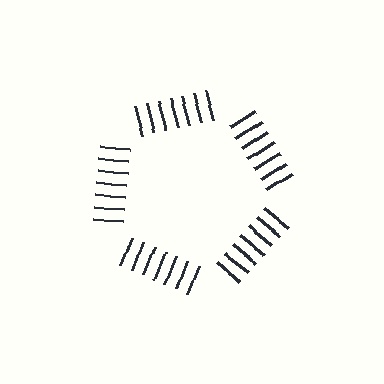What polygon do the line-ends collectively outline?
An illusory pentagon — the line segments terminate on its edges but no continuous stroke is drawn.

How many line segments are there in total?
35 — 7 along each of the 5 edges.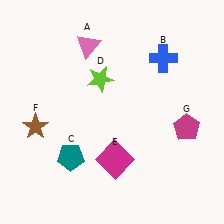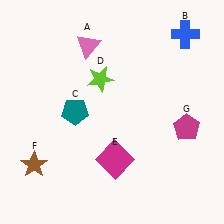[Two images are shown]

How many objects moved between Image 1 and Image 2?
3 objects moved between the two images.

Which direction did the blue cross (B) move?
The blue cross (B) moved up.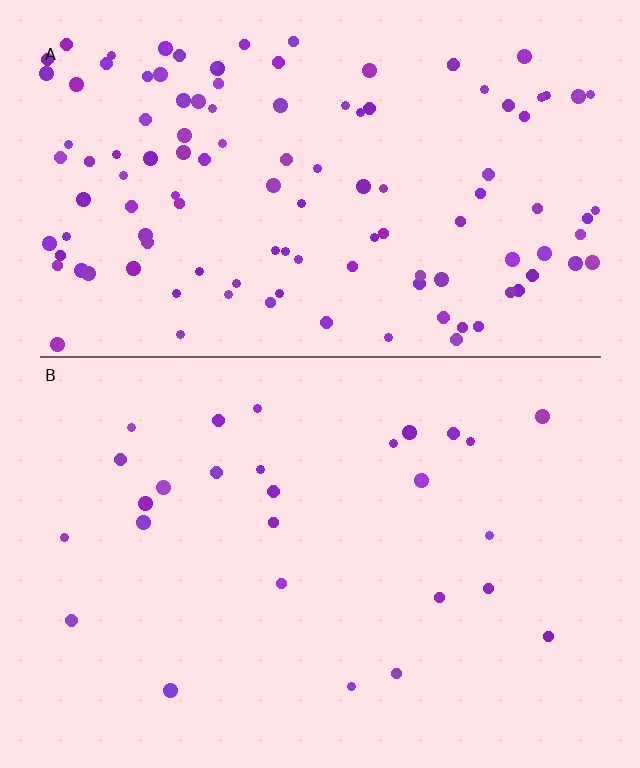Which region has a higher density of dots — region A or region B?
A (the top).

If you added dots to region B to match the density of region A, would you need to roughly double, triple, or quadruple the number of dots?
Approximately quadruple.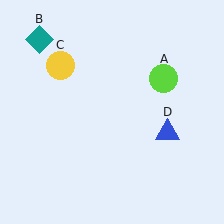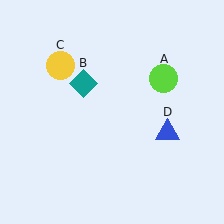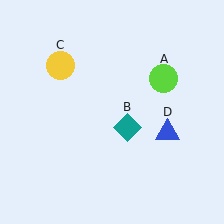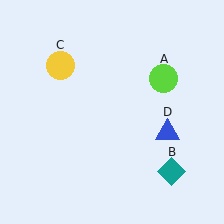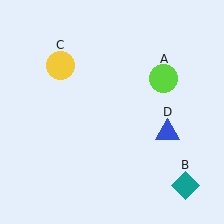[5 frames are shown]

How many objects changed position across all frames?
1 object changed position: teal diamond (object B).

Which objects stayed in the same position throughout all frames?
Lime circle (object A) and yellow circle (object C) and blue triangle (object D) remained stationary.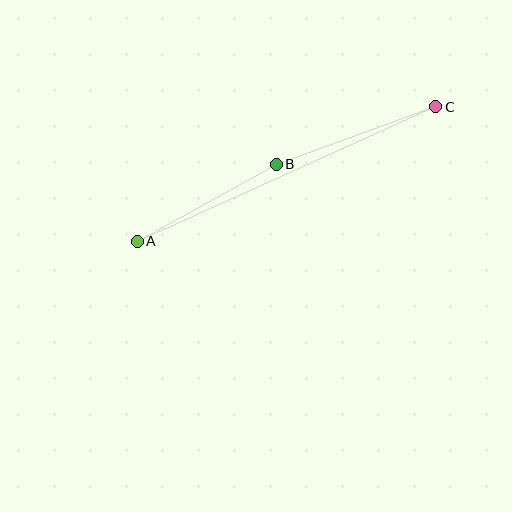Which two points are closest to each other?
Points A and B are closest to each other.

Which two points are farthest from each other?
Points A and C are farthest from each other.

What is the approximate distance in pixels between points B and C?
The distance between B and C is approximately 170 pixels.